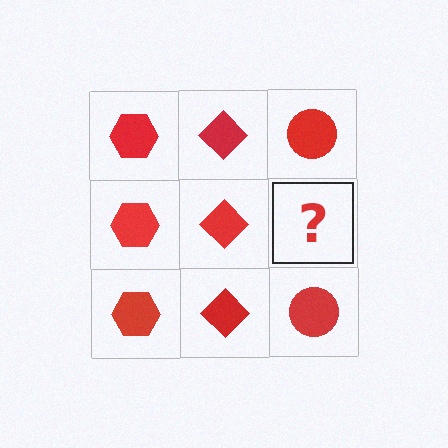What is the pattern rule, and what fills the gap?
The rule is that each column has a consistent shape. The gap should be filled with a red circle.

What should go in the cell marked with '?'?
The missing cell should contain a red circle.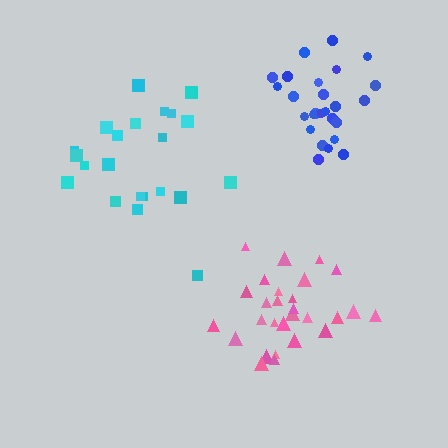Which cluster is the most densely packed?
Blue.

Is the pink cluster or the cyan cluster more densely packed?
Pink.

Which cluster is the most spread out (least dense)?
Cyan.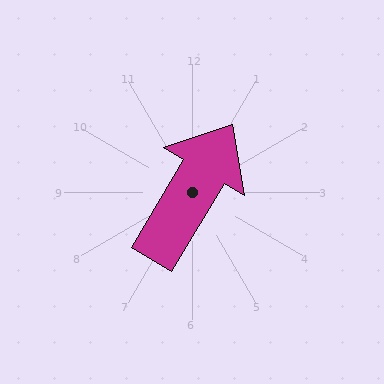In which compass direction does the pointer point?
Northeast.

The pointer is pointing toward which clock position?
Roughly 1 o'clock.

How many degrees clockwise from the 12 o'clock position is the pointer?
Approximately 31 degrees.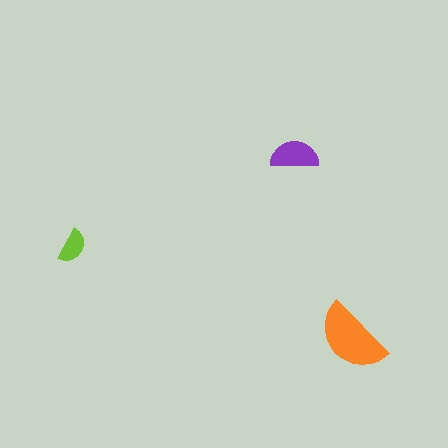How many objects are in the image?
There are 3 objects in the image.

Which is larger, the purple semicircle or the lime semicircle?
The purple one.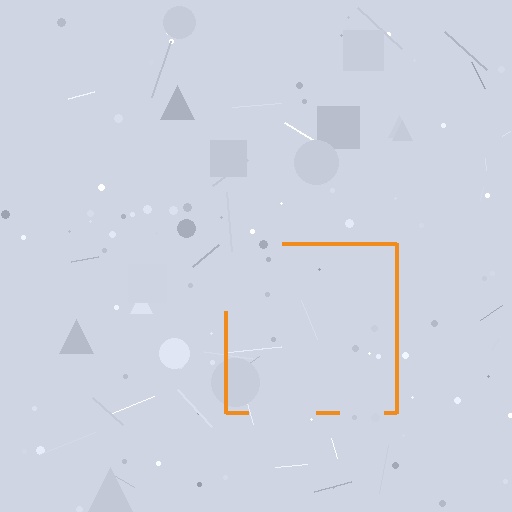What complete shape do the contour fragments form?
The contour fragments form a square.